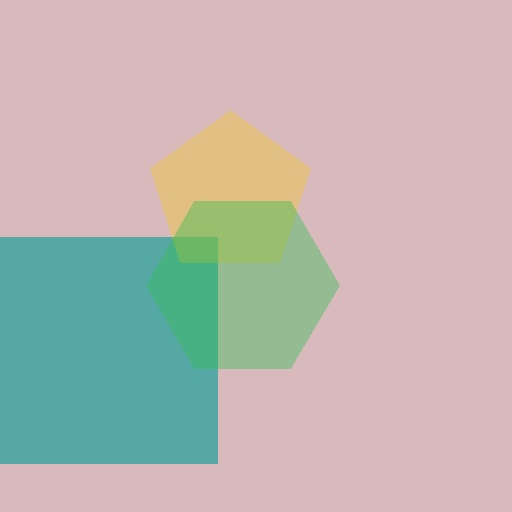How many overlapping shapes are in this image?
There are 3 overlapping shapes in the image.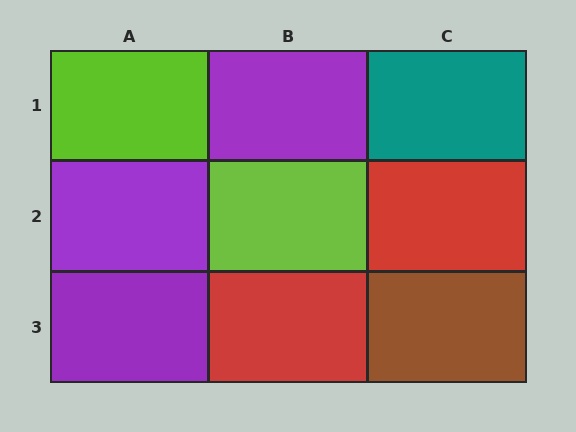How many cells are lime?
2 cells are lime.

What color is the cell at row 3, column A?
Purple.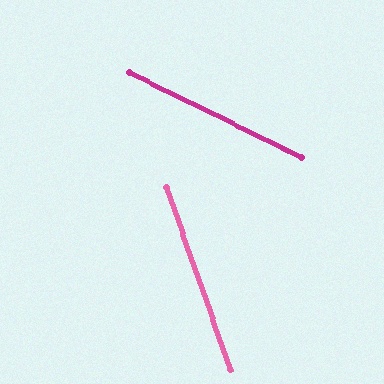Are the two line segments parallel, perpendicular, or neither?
Neither parallel nor perpendicular — they differ by about 45°.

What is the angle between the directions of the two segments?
Approximately 45 degrees.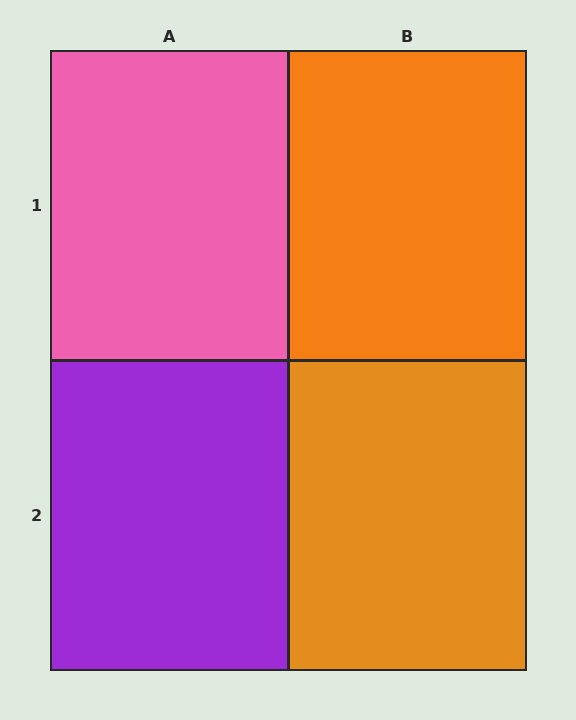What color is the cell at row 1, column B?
Orange.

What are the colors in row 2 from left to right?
Purple, orange.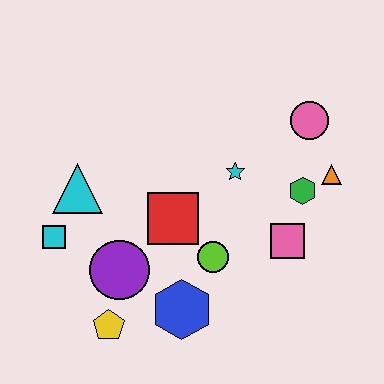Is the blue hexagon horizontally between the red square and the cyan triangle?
No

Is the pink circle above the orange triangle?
Yes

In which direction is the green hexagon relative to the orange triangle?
The green hexagon is to the left of the orange triangle.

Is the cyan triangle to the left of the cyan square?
No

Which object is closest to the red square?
The lime circle is closest to the red square.